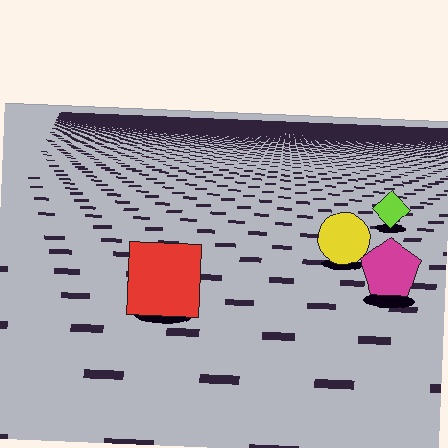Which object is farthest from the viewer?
The lime diamond is farthest from the viewer. It appears smaller and the ground texture around it is denser.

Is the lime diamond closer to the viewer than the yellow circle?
No. The yellow circle is closer — you can tell from the texture gradient: the ground texture is coarser near it.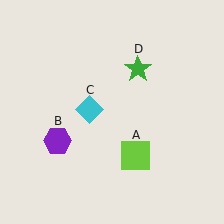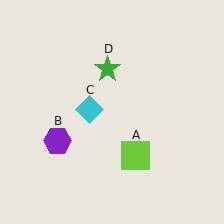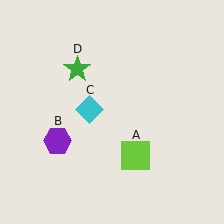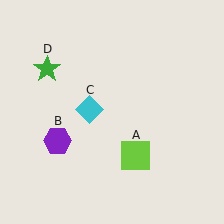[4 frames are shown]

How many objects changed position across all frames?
1 object changed position: green star (object D).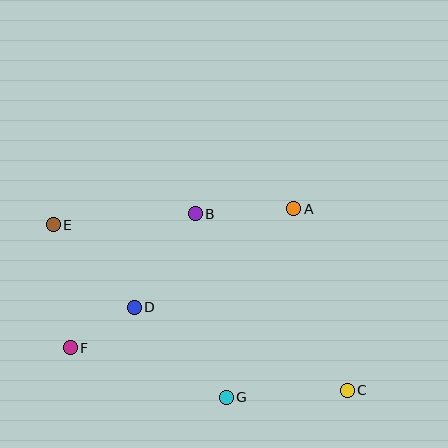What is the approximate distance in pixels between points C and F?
The distance between C and F is approximately 280 pixels.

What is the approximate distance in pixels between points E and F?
The distance between E and F is approximately 124 pixels.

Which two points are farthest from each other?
Points C and E are farthest from each other.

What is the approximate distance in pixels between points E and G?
The distance between E and G is approximately 244 pixels.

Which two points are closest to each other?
Points D and F are closest to each other.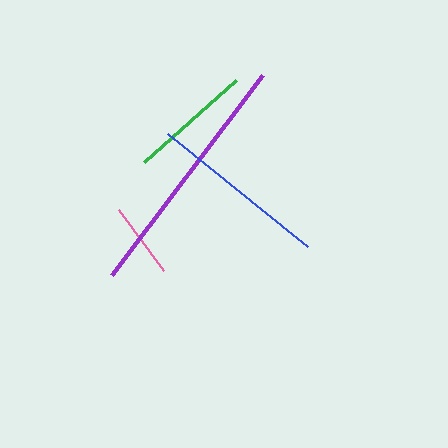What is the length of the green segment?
The green segment is approximately 124 pixels long.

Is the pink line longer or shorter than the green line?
The green line is longer than the pink line.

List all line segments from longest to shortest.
From longest to shortest: purple, blue, green, pink.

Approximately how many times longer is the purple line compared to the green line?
The purple line is approximately 2.0 times the length of the green line.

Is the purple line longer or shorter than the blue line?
The purple line is longer than the blue line.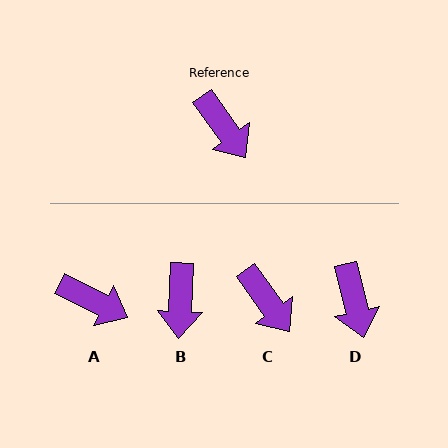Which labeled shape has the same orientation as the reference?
C.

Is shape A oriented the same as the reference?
No, it is off by about 28 degrees.